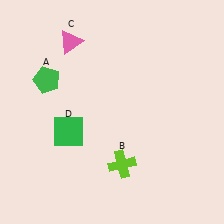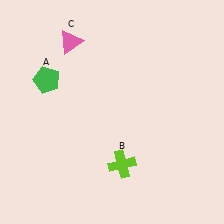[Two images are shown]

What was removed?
The green square (D) was removed in Image 2.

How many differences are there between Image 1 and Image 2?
There is 1 difference between the two images.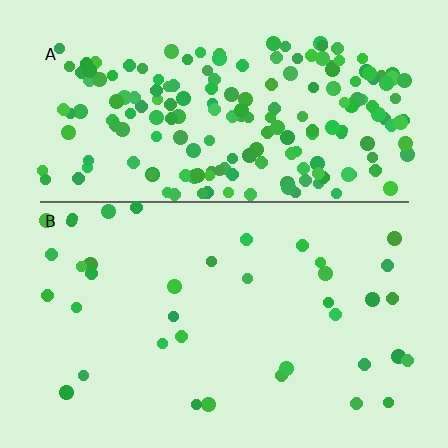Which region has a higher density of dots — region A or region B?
A (the top).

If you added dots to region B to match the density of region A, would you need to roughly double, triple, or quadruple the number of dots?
Approximately quadruple.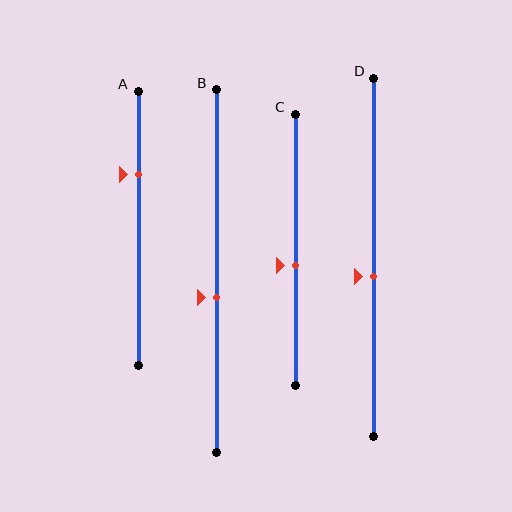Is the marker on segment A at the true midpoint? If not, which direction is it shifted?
No, the marker on segment A is shifted upward by about 20% of the segment length.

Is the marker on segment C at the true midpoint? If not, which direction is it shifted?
No, the marker on segment C is shifted downward by about 6% of the segment length.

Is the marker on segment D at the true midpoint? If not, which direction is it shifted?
No, the marker on segment D is shifted downward by about 5% of the segment length.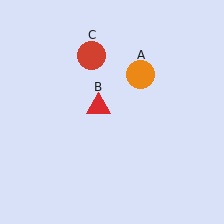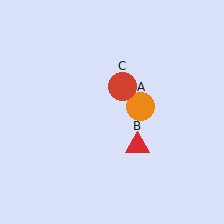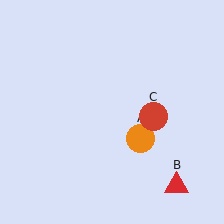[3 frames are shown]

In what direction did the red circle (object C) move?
The red circle (object C) moved down and to the right.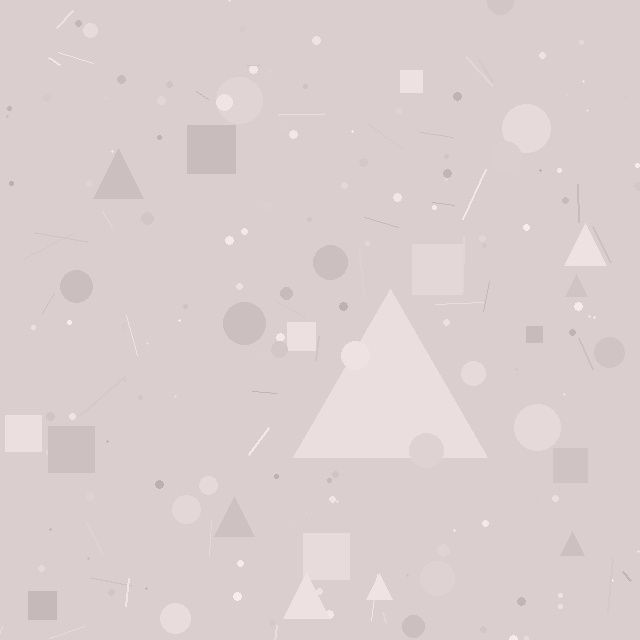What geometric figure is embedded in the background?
A triangle is embedded in the background.